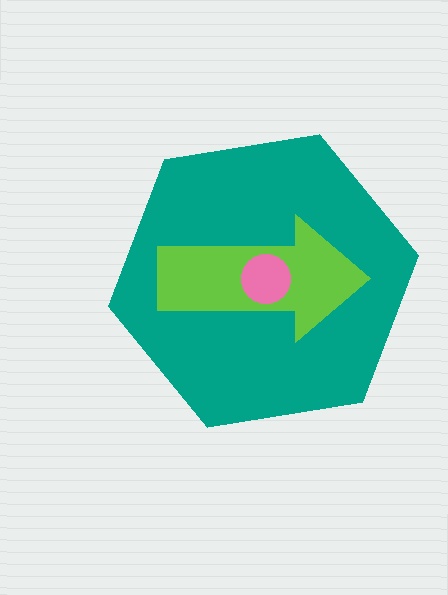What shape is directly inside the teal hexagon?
The lime arrow.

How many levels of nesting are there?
3.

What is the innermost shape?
The pink circle.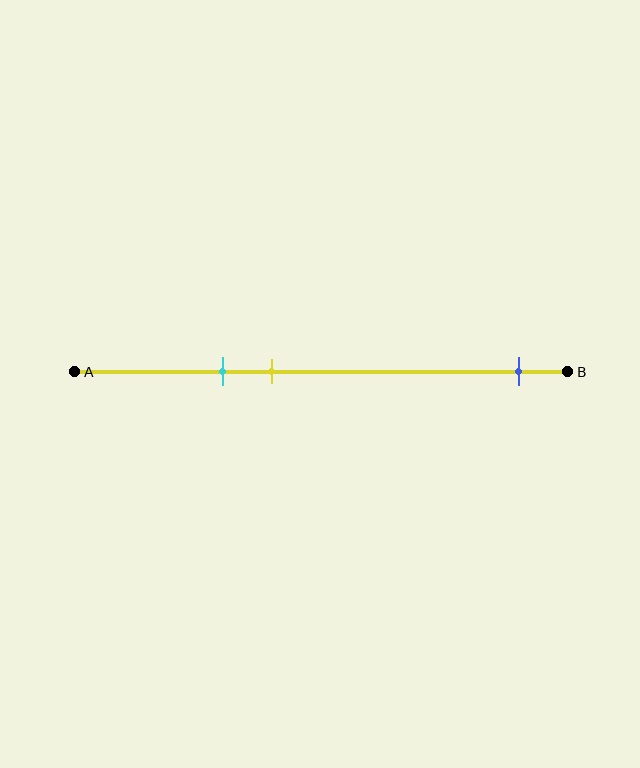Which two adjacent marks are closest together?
The cyan and yellow marks are the closest adjacent pair.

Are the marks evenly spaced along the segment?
No, the marks are not evenly spaced.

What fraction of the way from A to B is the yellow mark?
The yellow mark is approximately 40% (0.4) of the way from A to B.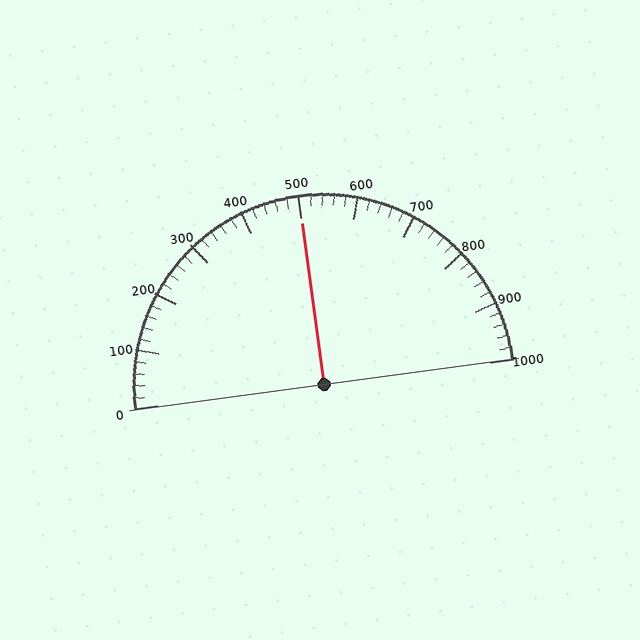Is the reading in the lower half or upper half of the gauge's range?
The reading is in the upper half of the range (0 to 1000).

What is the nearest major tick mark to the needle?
The nearest major tick mark is 500.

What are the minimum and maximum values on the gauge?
The gauge ranges from 0 to 1000.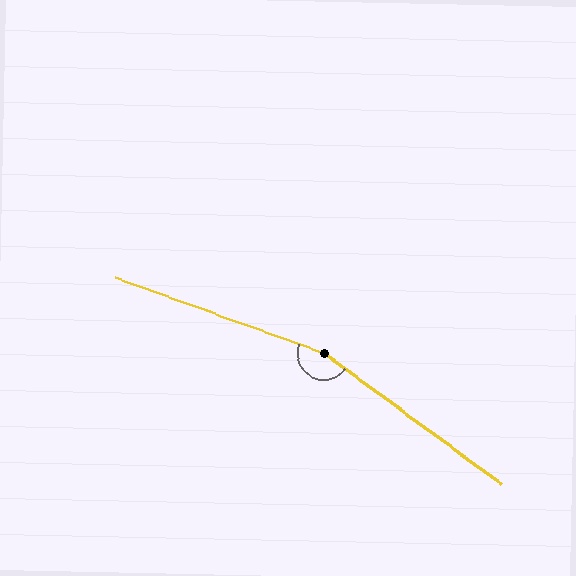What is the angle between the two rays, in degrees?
Approximately 163 degrees.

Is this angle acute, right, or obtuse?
It is obtuse.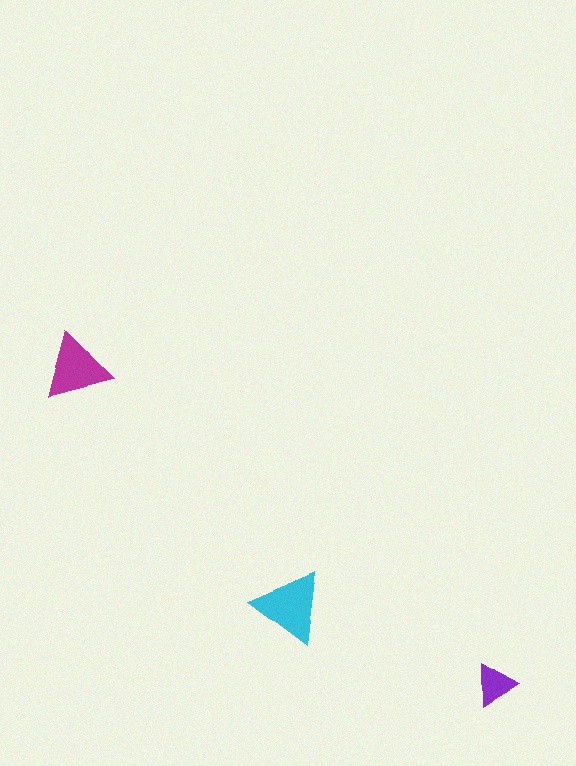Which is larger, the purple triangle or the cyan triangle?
The cyan one.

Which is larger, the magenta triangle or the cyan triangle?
The cyan one.